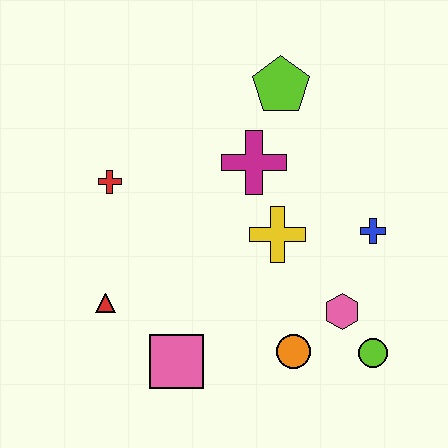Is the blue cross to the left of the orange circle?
No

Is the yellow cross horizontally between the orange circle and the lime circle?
No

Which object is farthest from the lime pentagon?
The pink square is farthest from the lime pentagon.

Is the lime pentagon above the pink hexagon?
Yes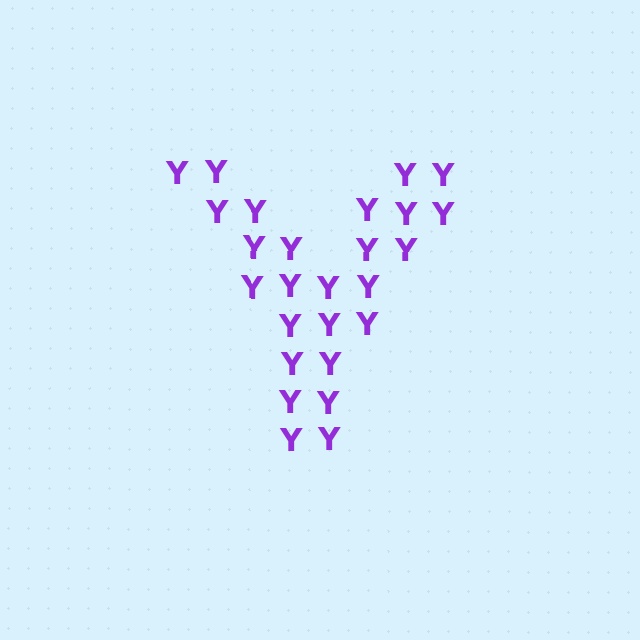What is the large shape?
The large shape is the letter Y.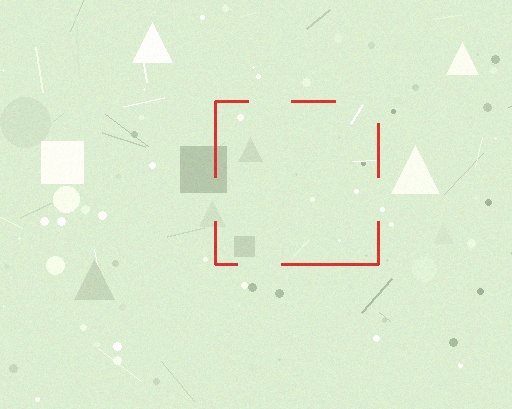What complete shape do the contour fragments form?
The contour fragments form a square.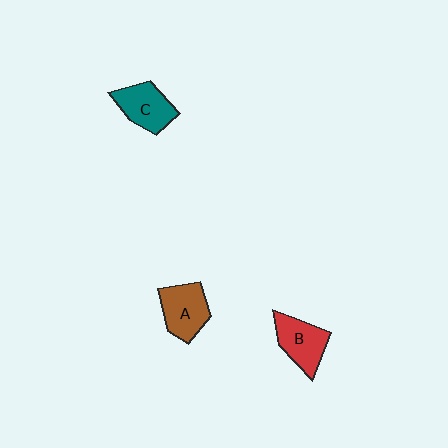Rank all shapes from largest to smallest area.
From largest to smallest: A (brown), B (red), C (teal).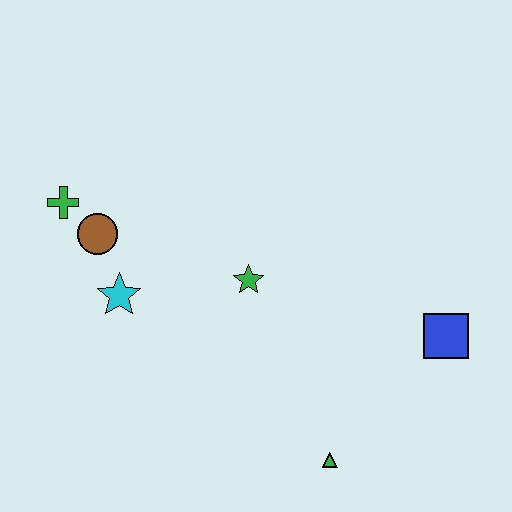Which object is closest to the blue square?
The green triangle is closest to the blue square.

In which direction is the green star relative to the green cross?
The green star is to the right of the green cross.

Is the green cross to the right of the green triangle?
No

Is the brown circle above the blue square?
Yes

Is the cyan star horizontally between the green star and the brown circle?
Yes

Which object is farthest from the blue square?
The green cross is farthest from the blue square.